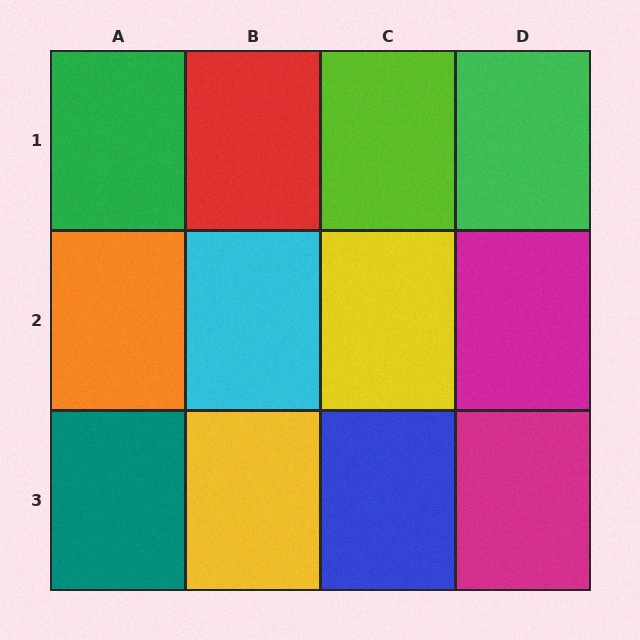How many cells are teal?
1 cell is teal.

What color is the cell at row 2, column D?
Magenta.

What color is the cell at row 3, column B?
Yellow.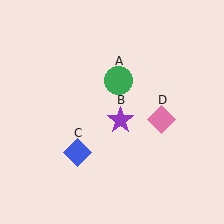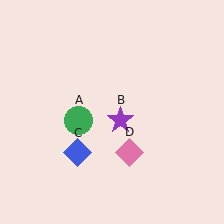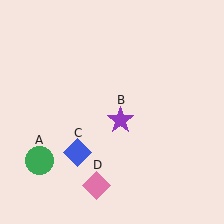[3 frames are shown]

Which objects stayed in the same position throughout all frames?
Purple star (object B) and blue diamond (object C) remained stationary.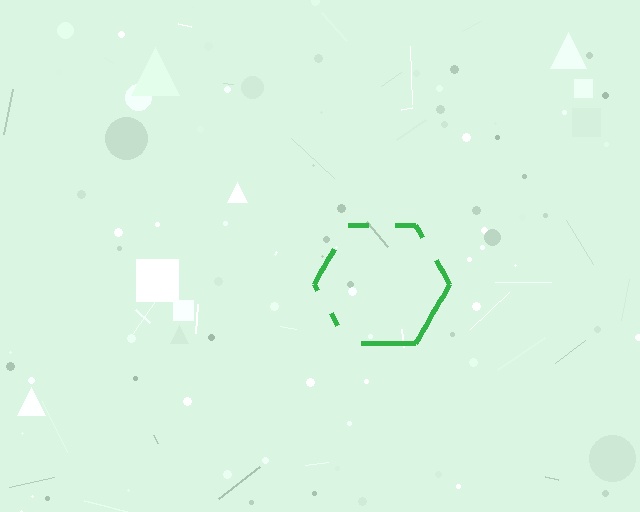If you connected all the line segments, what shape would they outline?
They would outline a hexagon.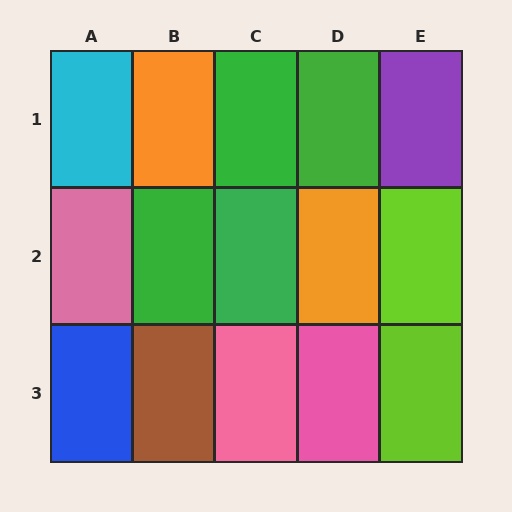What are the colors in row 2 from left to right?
Pink, green, green, orange, lime.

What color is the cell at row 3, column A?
Blue.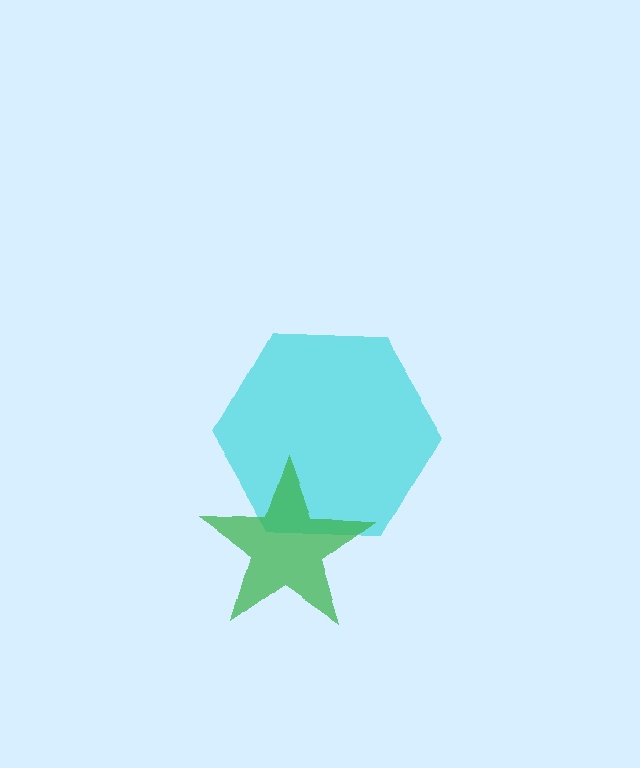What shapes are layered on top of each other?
The layered shapes are: a cyan hexagon, a green star.